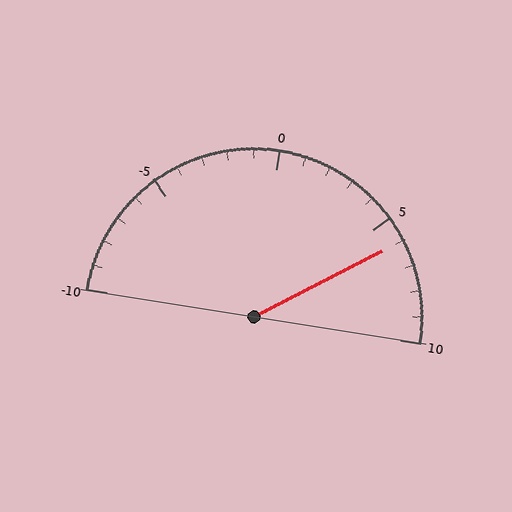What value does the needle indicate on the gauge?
The needle indicates approximately 6.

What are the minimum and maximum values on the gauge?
The gauge ranges from -10 to 10.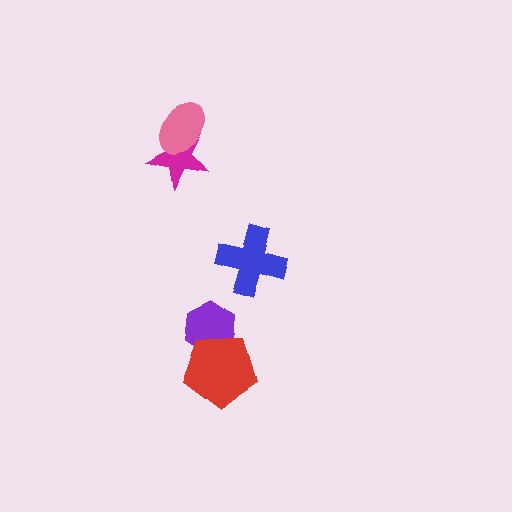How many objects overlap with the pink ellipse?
1 object overlaps with the pink ellipse.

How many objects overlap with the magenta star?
1 object overlaps with the magenta star.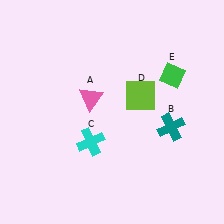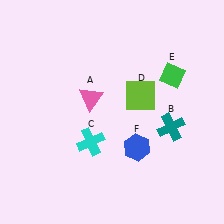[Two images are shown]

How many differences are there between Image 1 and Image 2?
There is 1 difference between the two images.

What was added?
A blue hexagon (F) was added in Image 2.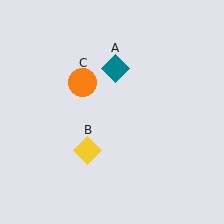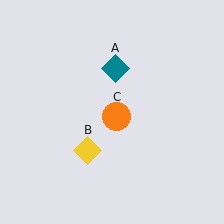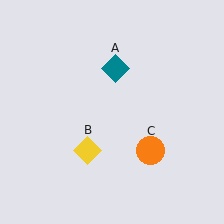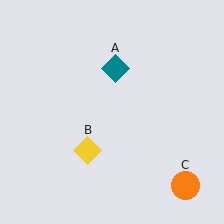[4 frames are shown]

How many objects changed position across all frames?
1 object changed position: orange circle (object C).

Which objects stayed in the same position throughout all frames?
Teal diamond (object A) and yellow diamond (object B) remained stationary.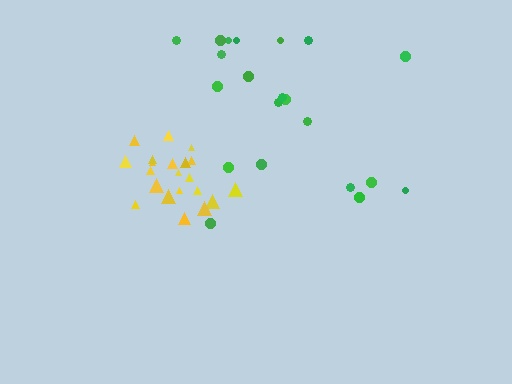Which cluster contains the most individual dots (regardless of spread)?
Green (21).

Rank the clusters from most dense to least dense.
yellow, green.